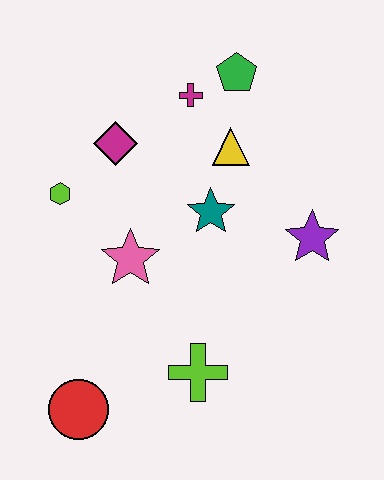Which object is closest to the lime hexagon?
The magenta diamond is closest to the lime hexagon.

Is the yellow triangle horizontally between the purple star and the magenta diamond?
Yes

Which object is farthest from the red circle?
The green pentagon is farthest from the red circle.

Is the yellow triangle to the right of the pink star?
Yes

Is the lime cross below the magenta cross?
Yes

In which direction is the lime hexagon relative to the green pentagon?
The lime hexagon is to the left of the green pentagon.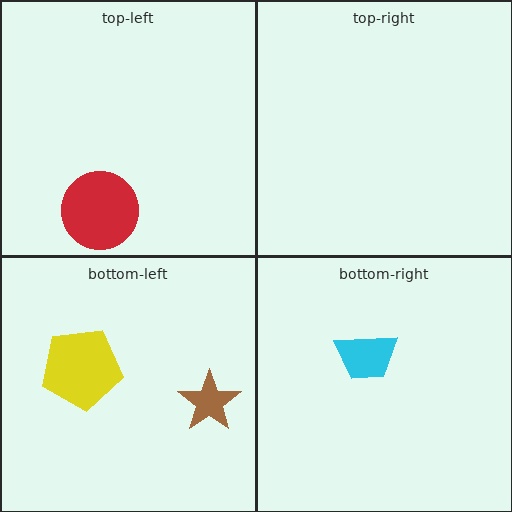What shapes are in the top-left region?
The red circle.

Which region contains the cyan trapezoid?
The bottom-right region.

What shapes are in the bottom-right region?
The cyan trapezoid.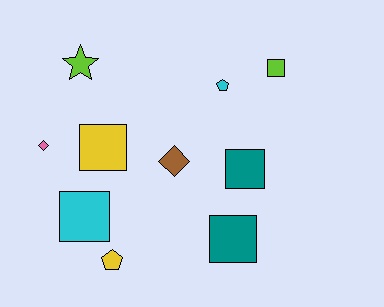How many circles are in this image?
There are no circles.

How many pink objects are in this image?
There is 1 pink object.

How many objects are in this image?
There are 10 objects.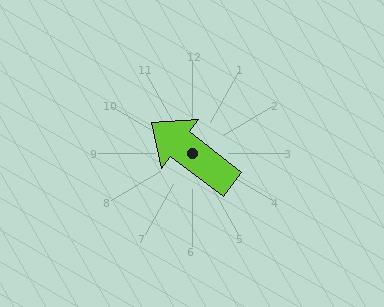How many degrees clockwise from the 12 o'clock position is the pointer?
Approximately 307 degrees.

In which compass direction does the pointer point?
Northwest.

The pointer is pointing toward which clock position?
Roughly 10 o'clock.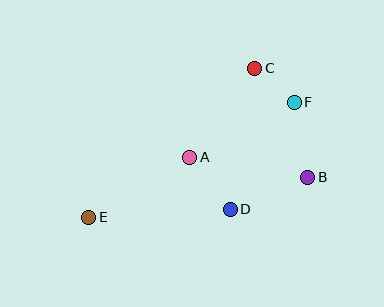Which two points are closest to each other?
Points C and F are closest to each other.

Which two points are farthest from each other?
Points E and F are farthest from each other.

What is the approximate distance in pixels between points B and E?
The distance between B and E is approximately 223 pixels.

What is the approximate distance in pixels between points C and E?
The distance between C and E is approximately 223 pixels.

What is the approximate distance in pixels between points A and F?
The distance between A and F is approximately 118 pixels.